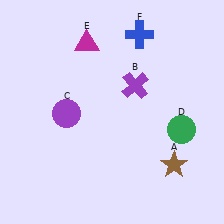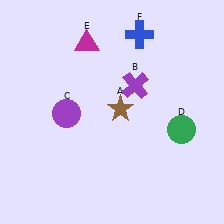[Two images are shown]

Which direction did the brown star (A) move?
The brown star (A) moved up.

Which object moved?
The brown star (A) moved up.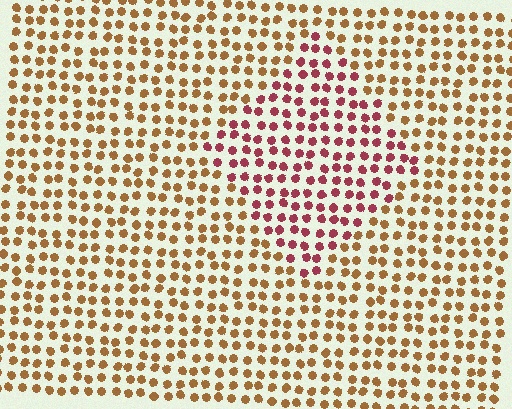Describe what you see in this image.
The image is filled with small brown elements in a uniform arrangement. A diamond-shaped region is visible where the elements are tinted to a slightly different hue, forming a subtle color boundary.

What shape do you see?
I see a diamond.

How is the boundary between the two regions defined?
The boundary is defined purely by a slight shift in hue (about 45 degrees). Spacing, size, and orientation are identical on both sides.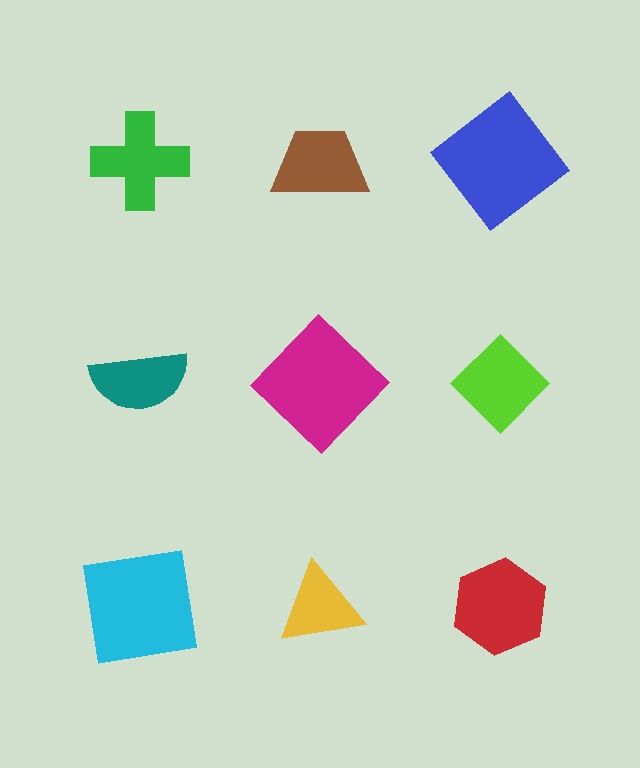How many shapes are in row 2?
3 shapes.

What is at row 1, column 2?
A brown trapezoid.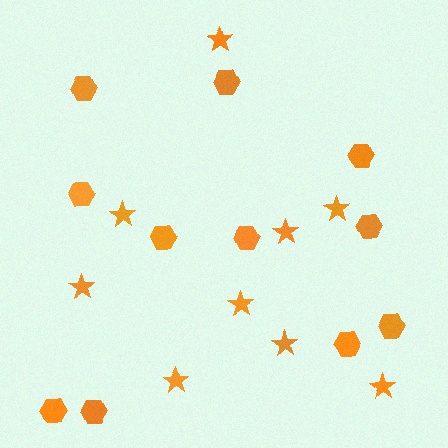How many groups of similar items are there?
There are 2 groups: one group of stars (9) and one group of hexagons (11).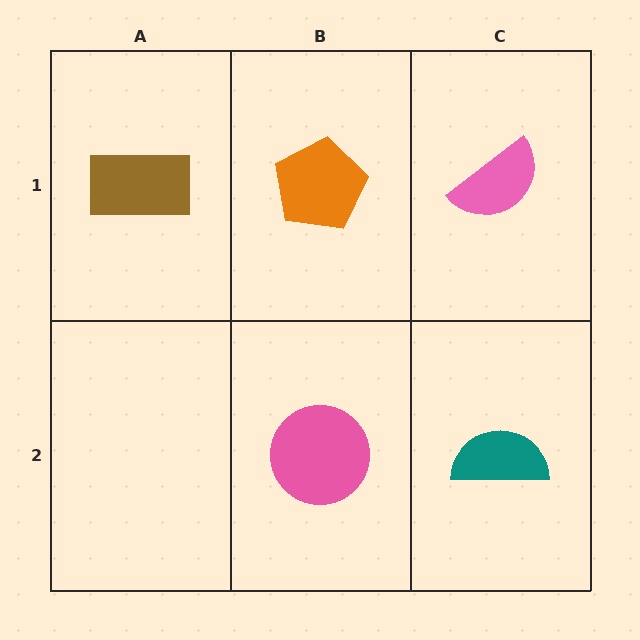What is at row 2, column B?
A pink circle.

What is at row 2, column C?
A teal semicircle.